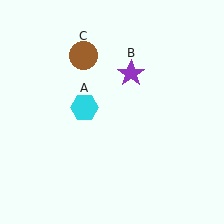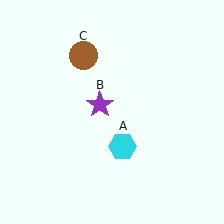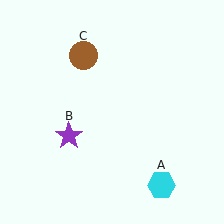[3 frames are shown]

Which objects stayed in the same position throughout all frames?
Brown circle (object C) remained stationary.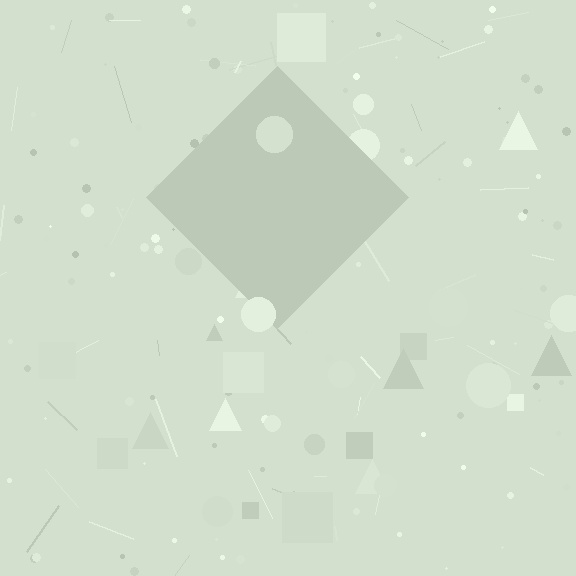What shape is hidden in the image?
A diamond is hidden in the image.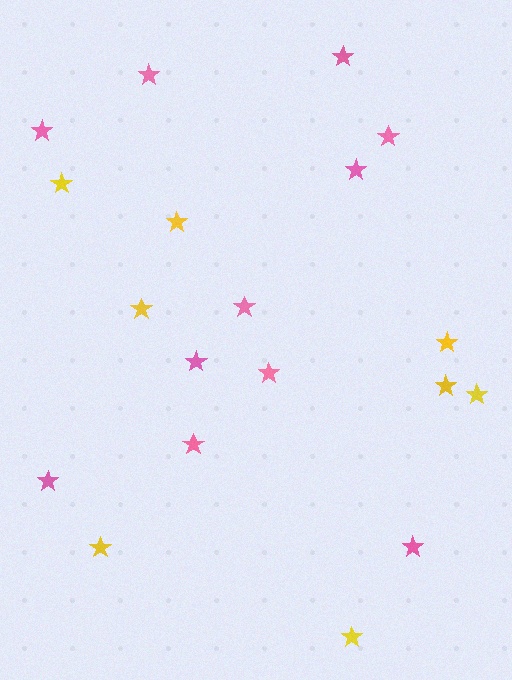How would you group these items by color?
There are 2 groups: one group of pink stars (11) and one group of yellow stars (8).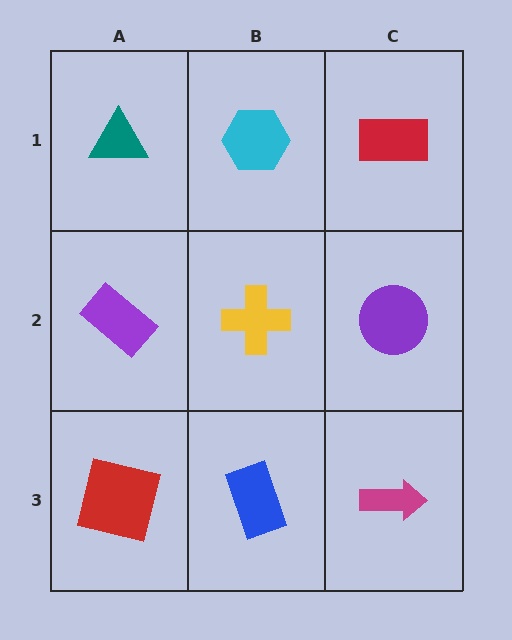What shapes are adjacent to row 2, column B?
A cyan hexagon (row 1, column B), a blue rectangle (row 3, column B), a purple rectangle (row 2, column A), a purple circle (row 2, column C).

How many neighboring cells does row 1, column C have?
2.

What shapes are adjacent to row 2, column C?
A red rectangle (row 1, column C), a magenta arrow (row 3, column C), a yellow cross (row 2, column B).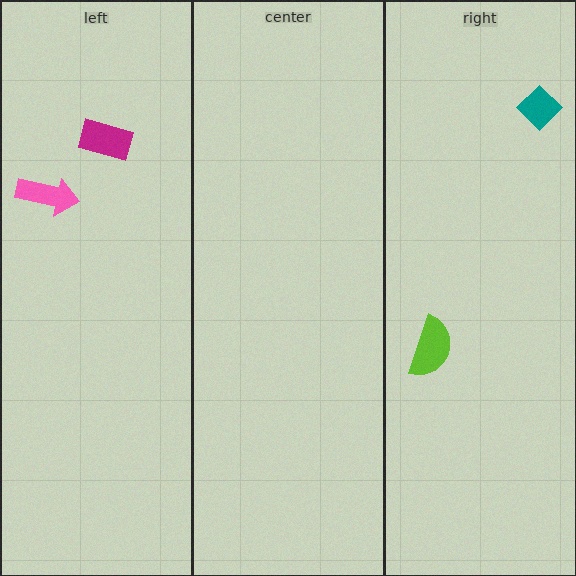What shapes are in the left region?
The pink arrow, the magenta rectangle.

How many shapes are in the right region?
2.